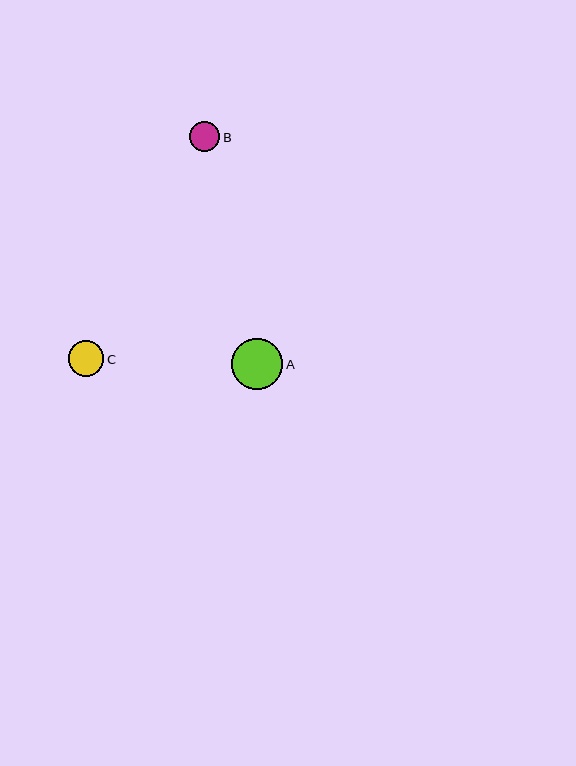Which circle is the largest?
Circle A is the largest with a size of approximately 51 pixels.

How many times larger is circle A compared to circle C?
Circle A is approximately 1.4 times the size of circle C.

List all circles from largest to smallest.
From largest to smallest: A, C, B.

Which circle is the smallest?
Circle B is the smallest with a size of approximately 31 pixels.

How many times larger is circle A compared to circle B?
Circle A is approximately 1.7 times the size of circle B.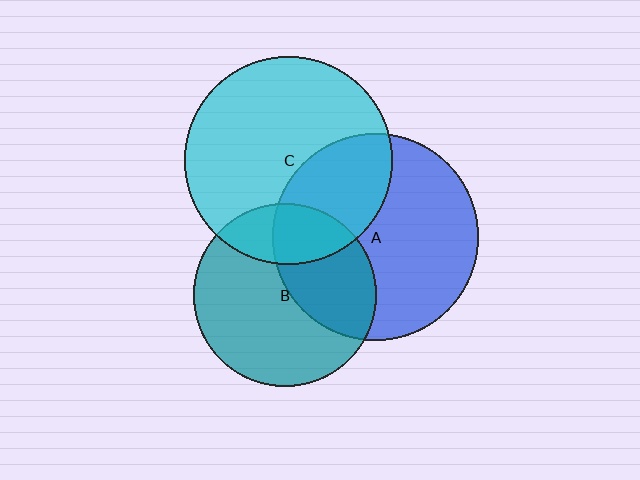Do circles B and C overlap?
Yes.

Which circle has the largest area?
Circle C (cyan).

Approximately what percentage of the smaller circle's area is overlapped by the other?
Approximately 20%.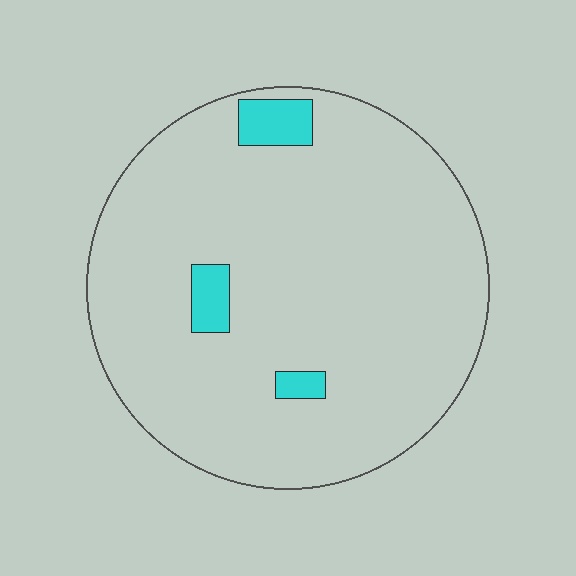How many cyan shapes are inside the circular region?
3.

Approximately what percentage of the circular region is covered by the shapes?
Approximately 5%.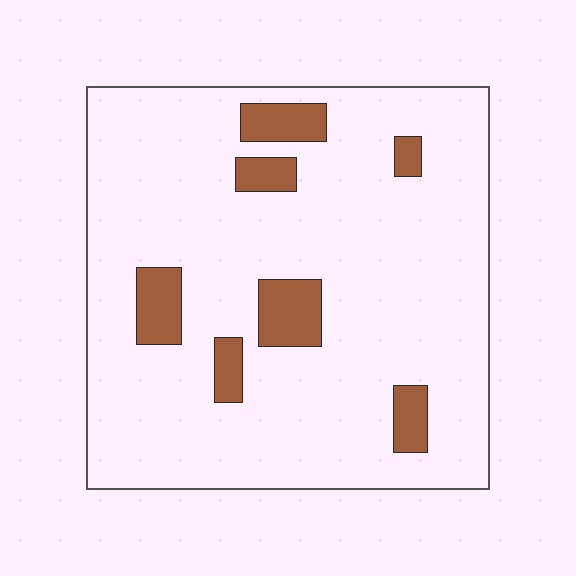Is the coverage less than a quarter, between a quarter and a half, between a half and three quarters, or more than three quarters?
Less than a quarter.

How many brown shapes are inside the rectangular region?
7.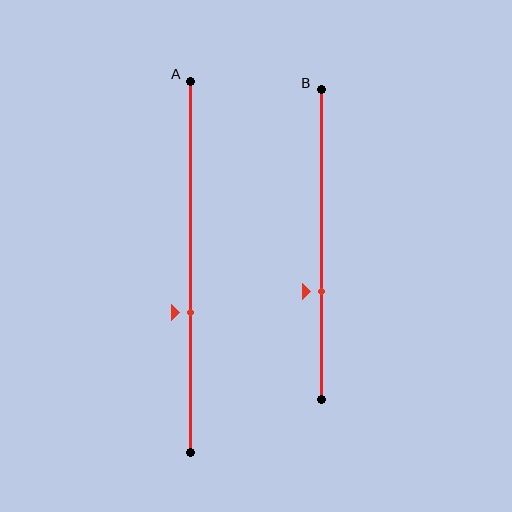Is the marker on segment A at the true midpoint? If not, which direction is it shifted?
No, the marker on segment A is shifted downward by about 12% of the segment length.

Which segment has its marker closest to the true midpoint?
Segment A has its marker closest to the true midpoint.